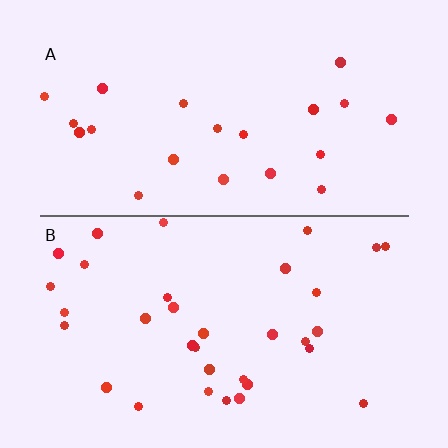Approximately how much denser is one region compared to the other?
Approximately 1.6× — region B over region A.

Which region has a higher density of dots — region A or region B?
B (the bottom).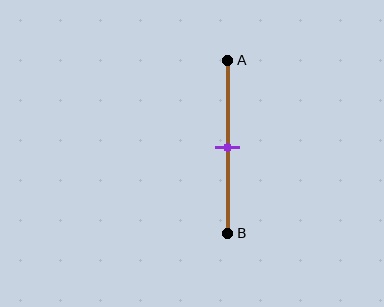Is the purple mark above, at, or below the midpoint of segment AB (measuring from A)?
The purple mark is approximately at the midpoint of segment AB.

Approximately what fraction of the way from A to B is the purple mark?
The purple mark is approximately 50% of the way from A to B.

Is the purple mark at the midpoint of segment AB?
Yes, the mark is approximately at the midpoint.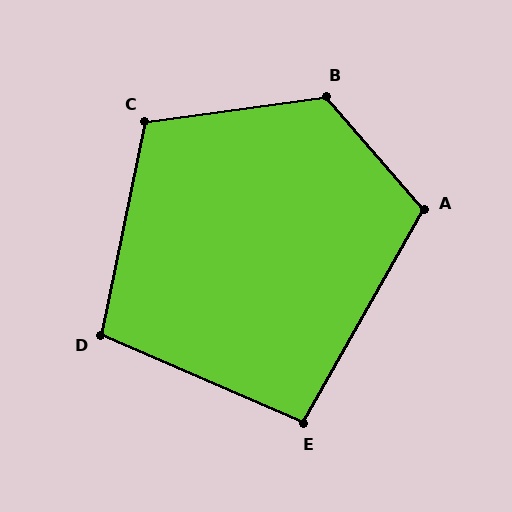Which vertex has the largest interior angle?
B, at approximately 123 degrees.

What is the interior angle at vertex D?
Approximately 102 degrees (obtuse).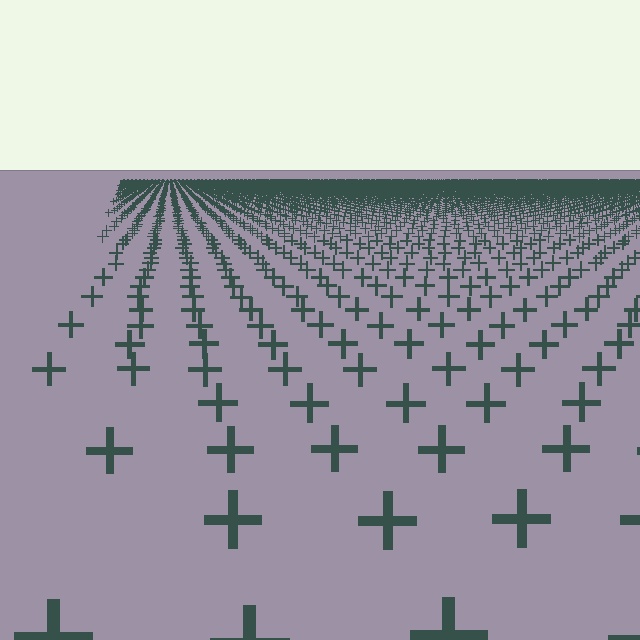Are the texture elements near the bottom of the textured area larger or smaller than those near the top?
Larger. Near the bottom, elements are closer to the viewer and appear at a bigger on-screen size.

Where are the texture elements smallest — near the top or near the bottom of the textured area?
Near the top.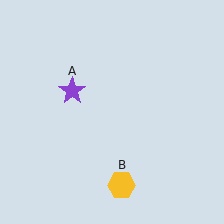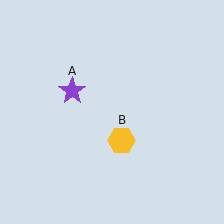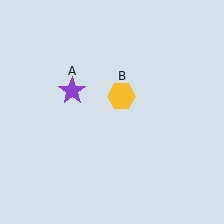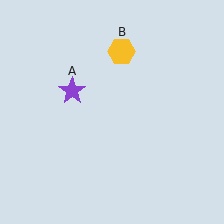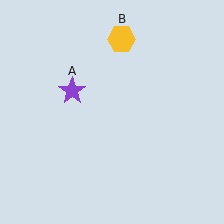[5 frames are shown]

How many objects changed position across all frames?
1 object changed position: yellow hexagon (object B).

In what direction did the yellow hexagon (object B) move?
The yellow hexagon (object B) moved up.